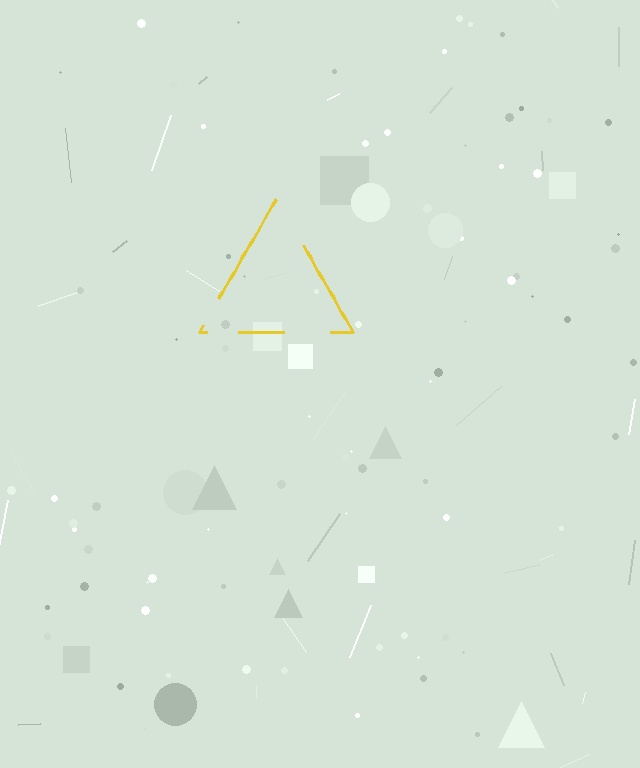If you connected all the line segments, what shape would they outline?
They would outline a triangle.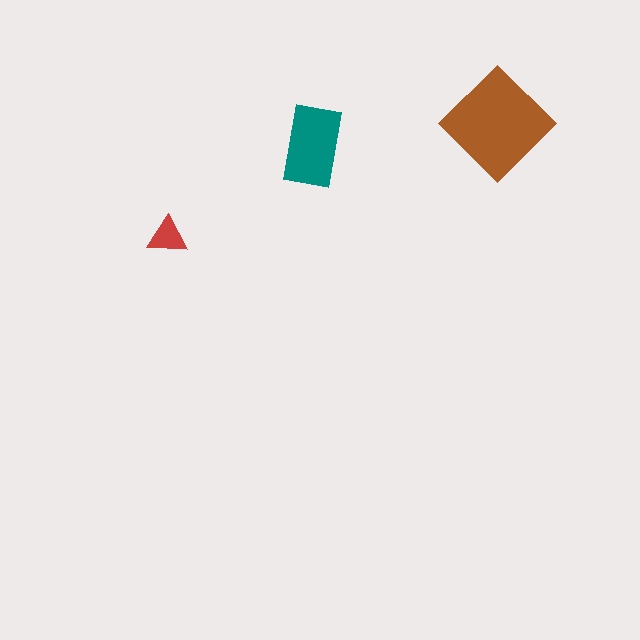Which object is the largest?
The brown diamond.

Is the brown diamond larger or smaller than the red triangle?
Larger.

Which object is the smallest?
The red triangle.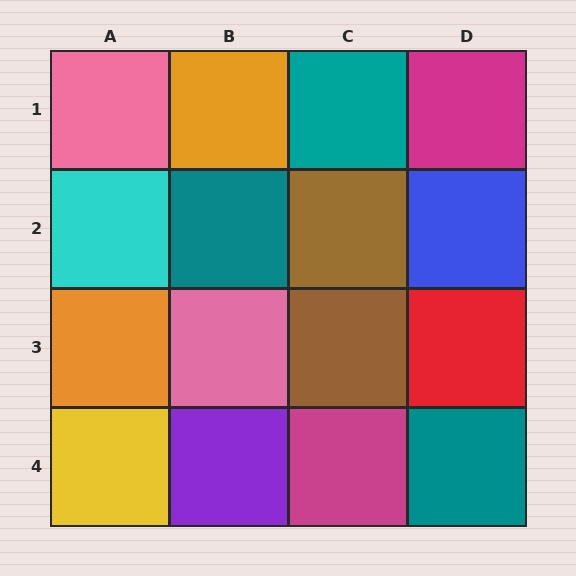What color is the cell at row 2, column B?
Teal.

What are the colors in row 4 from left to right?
Yellow, purple, magenta, teal.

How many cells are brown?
2 cells are brown.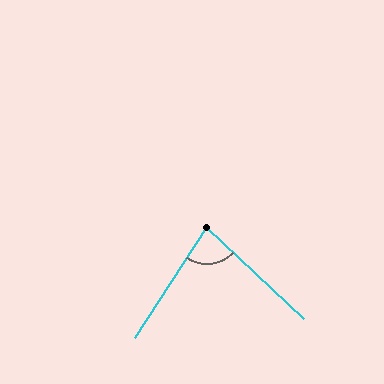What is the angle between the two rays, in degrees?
Approximately 80 degrees.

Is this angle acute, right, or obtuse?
It is acute.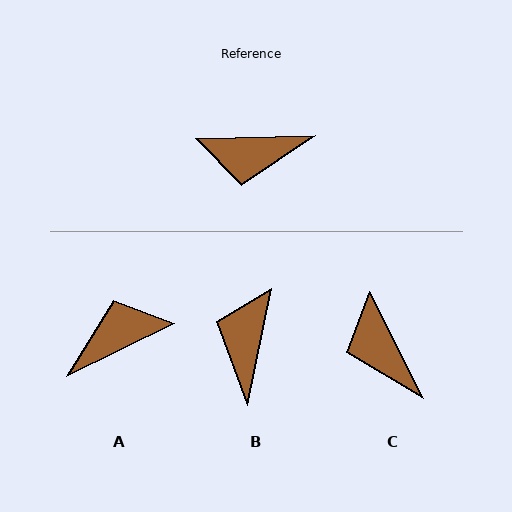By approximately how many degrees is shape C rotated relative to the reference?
Approximately 64 degrees clockwise.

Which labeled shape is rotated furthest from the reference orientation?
A, about 155 degrees away.